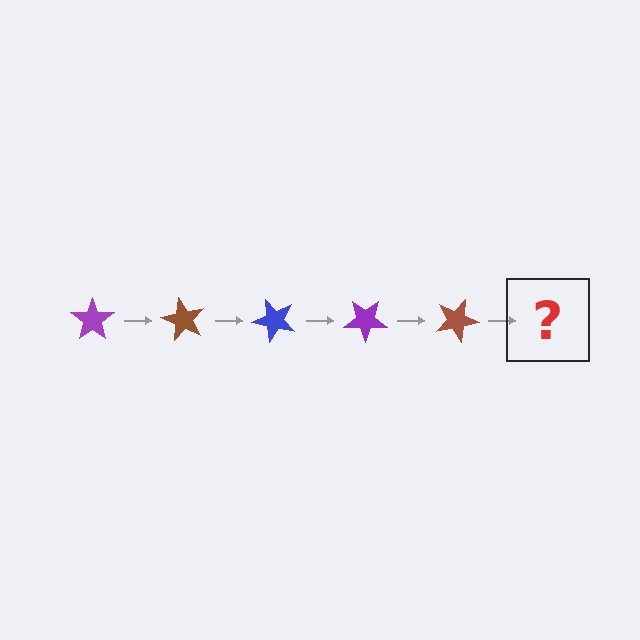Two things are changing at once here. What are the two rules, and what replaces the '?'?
The two rules are that it rotates 60 degrees each step and the color cycles through purple, brown, and blue. The '?' should be a blue star, rotated 300 degrees from the start.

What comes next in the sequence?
The next element should be a blue star, rotated 300 degrees from the start.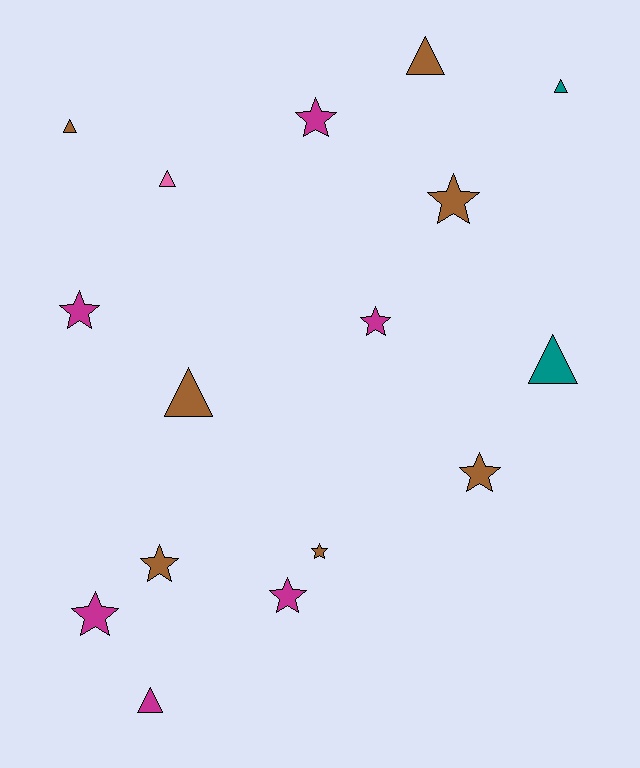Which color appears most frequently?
Brown, with 7 objects.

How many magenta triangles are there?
There is 1 magenta triangle.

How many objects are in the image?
There are 16 objects.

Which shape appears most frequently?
Star, with 9 objects.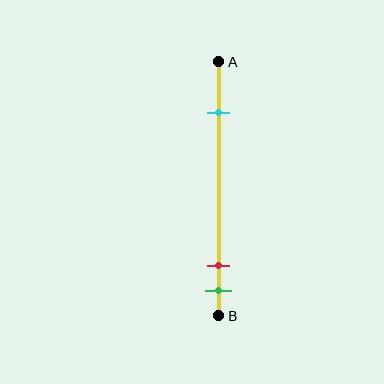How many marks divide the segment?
There are 3 marks dividing the segment.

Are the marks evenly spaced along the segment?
No, the marks are not evenly spaced.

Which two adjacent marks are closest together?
The red and green marks are the closest adjacent pair.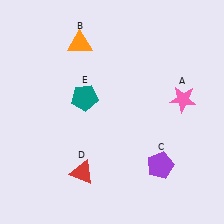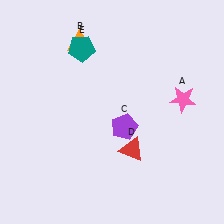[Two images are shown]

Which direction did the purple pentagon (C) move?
The purple pentagon (C) moved up.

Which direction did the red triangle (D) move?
The red triangle (D) moved right.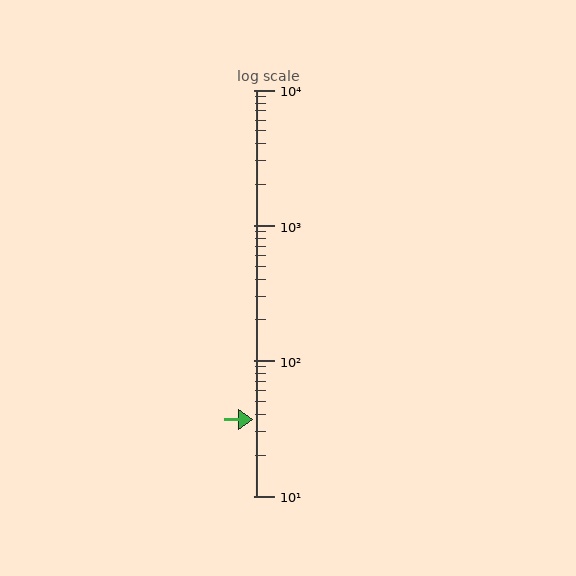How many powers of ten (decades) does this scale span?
The scale spans 3 decades, from 10 to 10000.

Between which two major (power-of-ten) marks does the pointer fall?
The pointer is between 10 and 100.